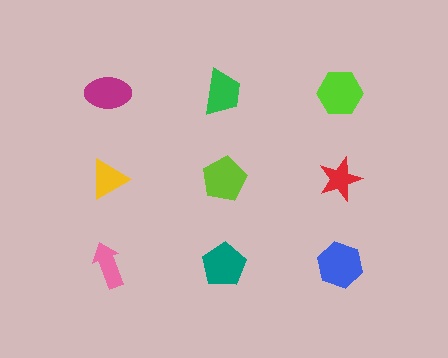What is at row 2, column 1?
A yellow triangle.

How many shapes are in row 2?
3 shapes.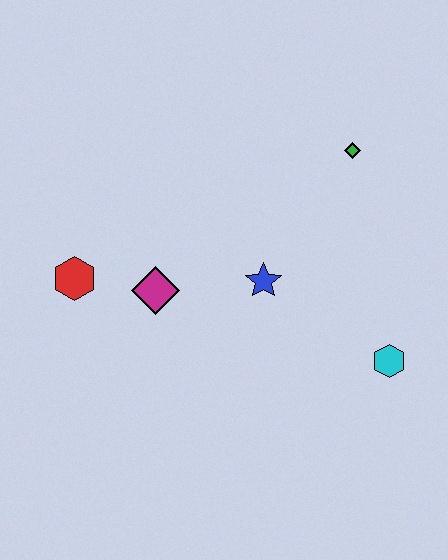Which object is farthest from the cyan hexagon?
The red hexagon is farthest from the cyan hexagon.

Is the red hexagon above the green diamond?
No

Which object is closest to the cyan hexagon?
The blue star is closest to the cyan hexagon.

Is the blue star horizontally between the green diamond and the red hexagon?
Yes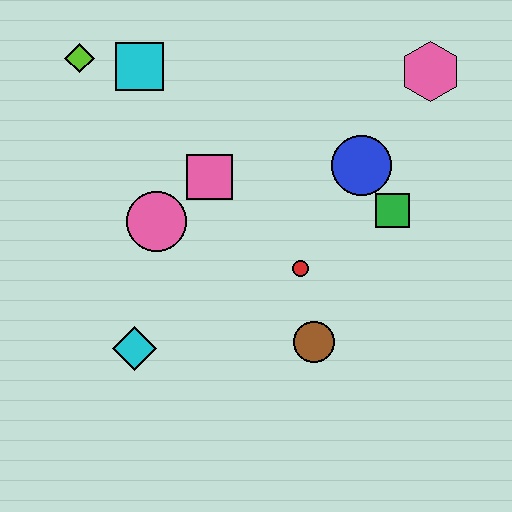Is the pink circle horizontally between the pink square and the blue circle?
No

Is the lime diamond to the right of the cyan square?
No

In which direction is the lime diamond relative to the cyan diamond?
The lime diamond is above the cyan diamond.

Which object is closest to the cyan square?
The lime diamond is closest to the cyan square.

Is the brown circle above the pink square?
No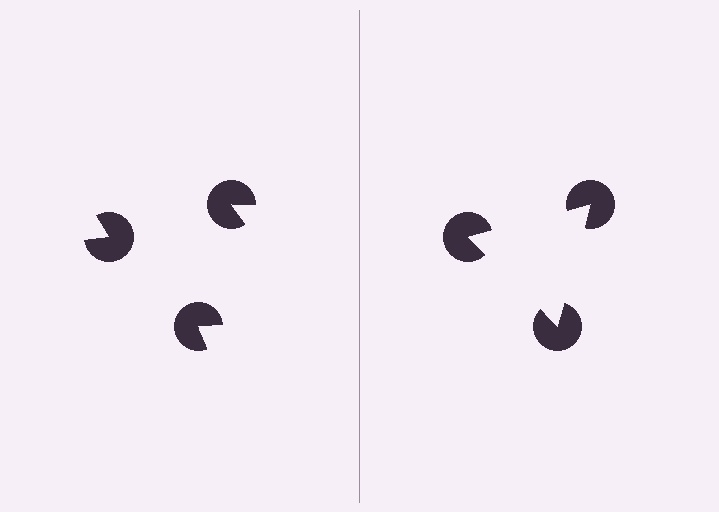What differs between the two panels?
The pac-man discs are positioned identically on both sides; only the wedge orientations differ. On the right they align to a triangle; on the left they are misaligned.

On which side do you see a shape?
An illusory triangle appears on the right side. On the left side the wedge cuts are rotated, so no coherent shape forms.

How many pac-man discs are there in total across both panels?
6 — 3 on each side.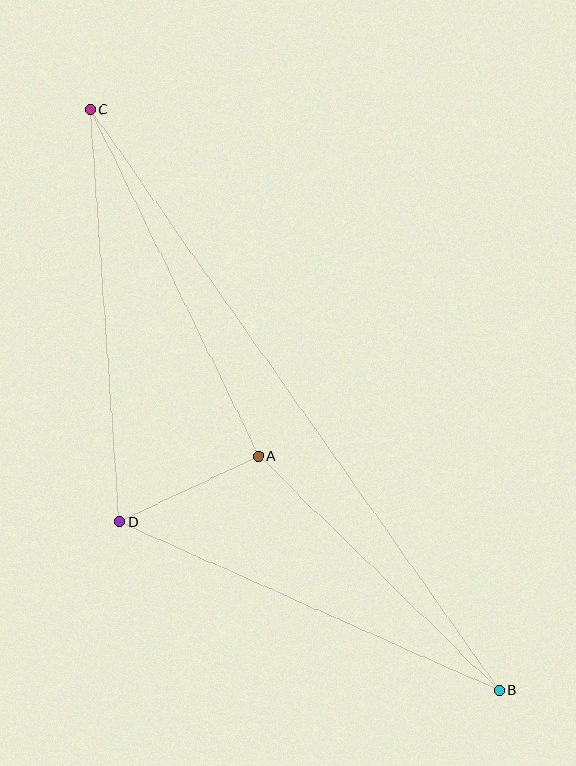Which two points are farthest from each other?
Points B and C are farthest from each other.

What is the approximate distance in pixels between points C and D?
The distance between C and D is approximately 413 pixels.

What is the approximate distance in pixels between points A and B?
The distance between A and B is approximately 335 pixels.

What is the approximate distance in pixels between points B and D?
The distance between B and D is approximately 415 pixels.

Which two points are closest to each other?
Points A and D are closest to each other.